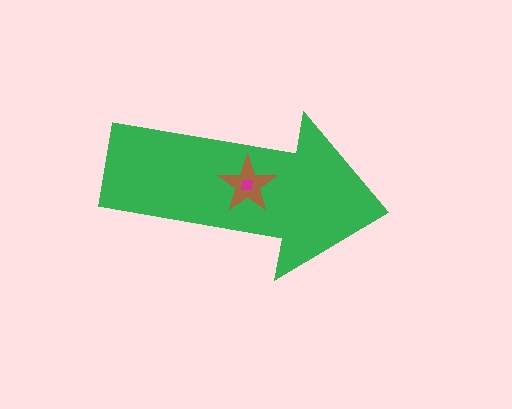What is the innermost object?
The magenta square.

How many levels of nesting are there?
3.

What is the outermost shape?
The green arrow.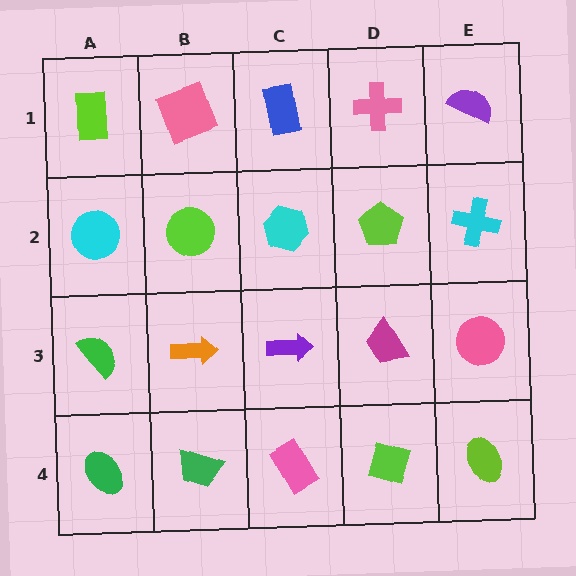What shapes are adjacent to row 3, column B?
A lime circle (row 2, column B), a green trapezoid (row 4, column B), a green semicircle (row 3, column A), a purple arrow (row 3, column C).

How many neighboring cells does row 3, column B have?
4.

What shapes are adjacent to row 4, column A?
A green semicircle (row 3, column A), a green trapezoid (row 4, column B).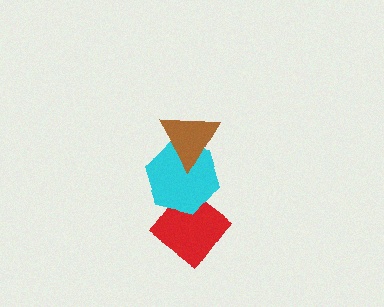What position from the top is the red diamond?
The red diamond is 3rd from the top.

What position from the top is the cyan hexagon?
The cyan hexagon is 2nd from the top.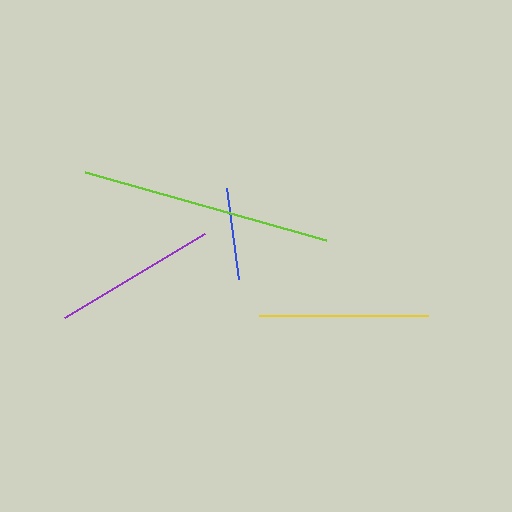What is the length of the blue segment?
The blue segment is approximately 92 pixels long.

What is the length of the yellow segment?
The yellow segment is approximately 168 pixels long.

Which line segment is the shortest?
The blue line is the shortest at approximately 92 pixels.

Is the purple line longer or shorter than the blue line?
The purple line is longer than the blue line.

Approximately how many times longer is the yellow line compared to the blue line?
The yellow line is approximately 1.8 times the length of the blue line.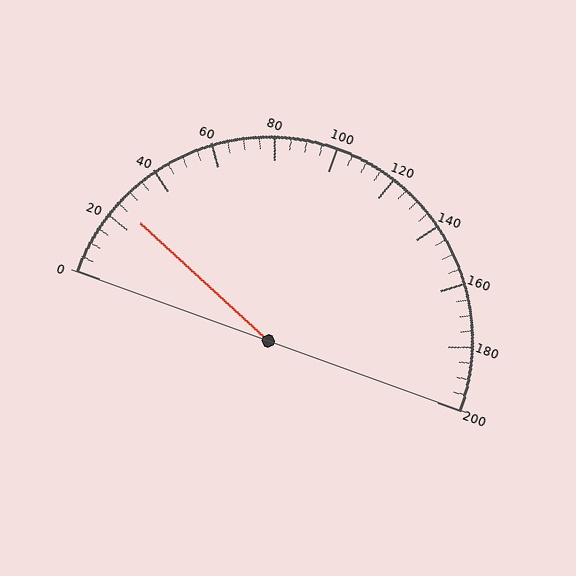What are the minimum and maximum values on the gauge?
The gauge ranges from 0 to 200.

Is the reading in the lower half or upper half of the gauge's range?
The reading is in the lower half of the range (0 to 200).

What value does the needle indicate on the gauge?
The needle indicates approximately 25.